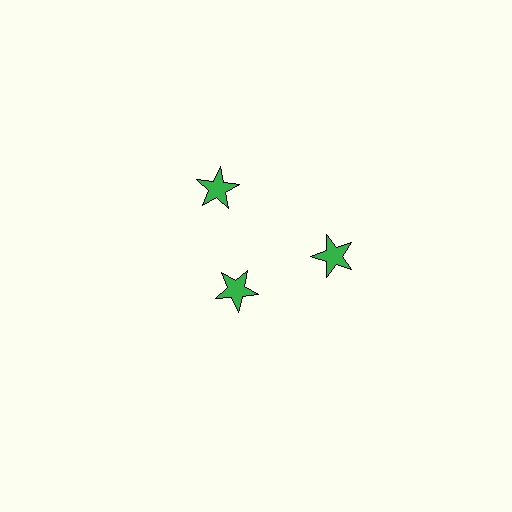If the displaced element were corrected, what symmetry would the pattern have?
It would have 3-fold rotational symmetry — the pattern would map onto itself every 120 degrees.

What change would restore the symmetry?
The symmetry would be restored by moving it outward, back onto the ring so that all 3 stars sit at equal angles and equal distance from the center.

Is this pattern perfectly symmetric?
No. The 3 green stars are arranged in a ring, but one element near the 7 o'clock position is pulled inward toward the center, breaking the 3-fold rotational symmetry.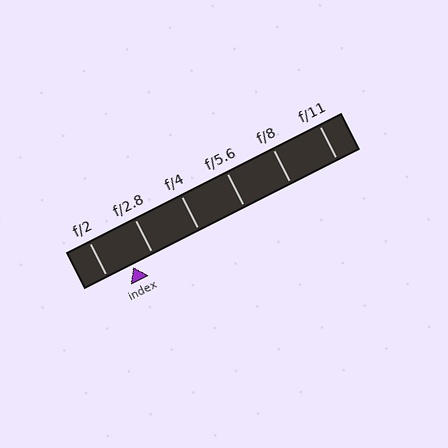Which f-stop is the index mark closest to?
The index mark is closest to f/2.8.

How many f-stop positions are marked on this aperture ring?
There are 6 f-stop positions marked.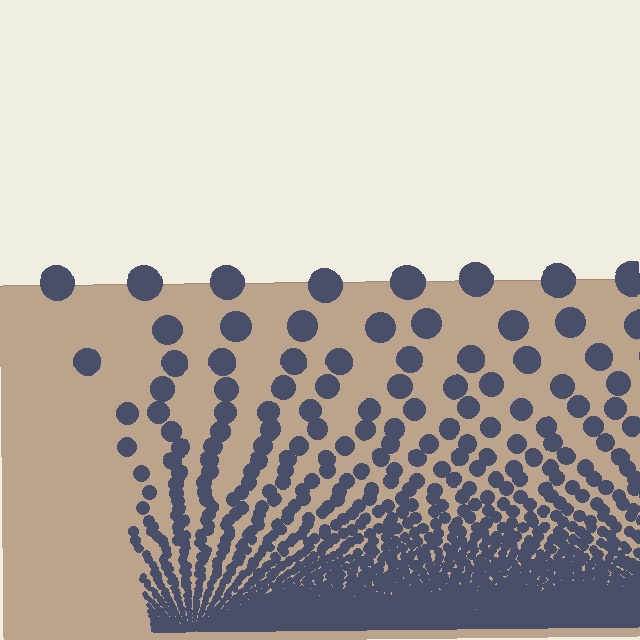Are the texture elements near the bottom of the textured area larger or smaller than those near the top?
Smaller. The gradient is inverted — elements near the bottom are smaller and denser.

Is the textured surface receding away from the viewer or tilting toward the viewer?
The surface appears to tilt toward the viewer. Texture elements get larger and sparser toward the top.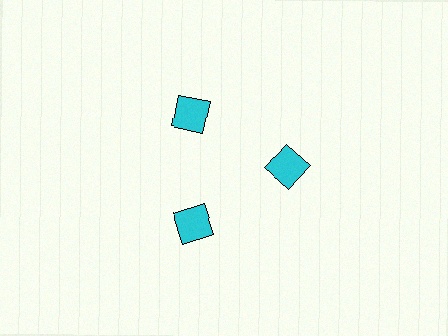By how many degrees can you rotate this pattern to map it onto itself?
The pattern maps onto itself every 120 degrees of rotation.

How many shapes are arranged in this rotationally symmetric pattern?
There are 3 shapes, arranged in 3 groups of 1.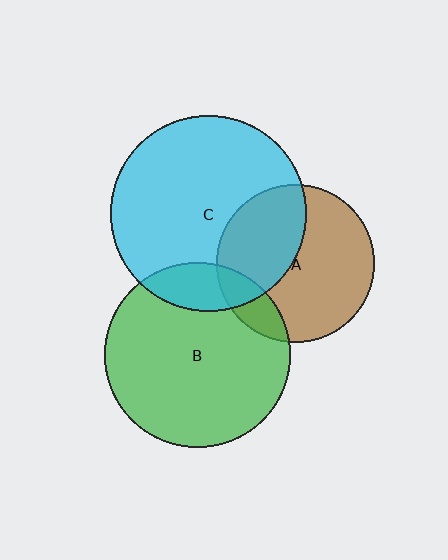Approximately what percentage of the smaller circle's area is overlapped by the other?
Approximately 15%.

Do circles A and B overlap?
Yes.